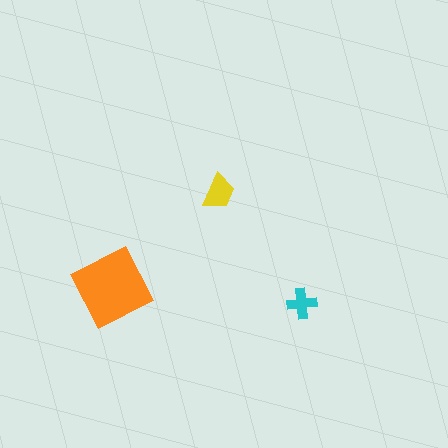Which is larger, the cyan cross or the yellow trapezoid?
The yellow trapezoid.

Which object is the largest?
The orange diamond.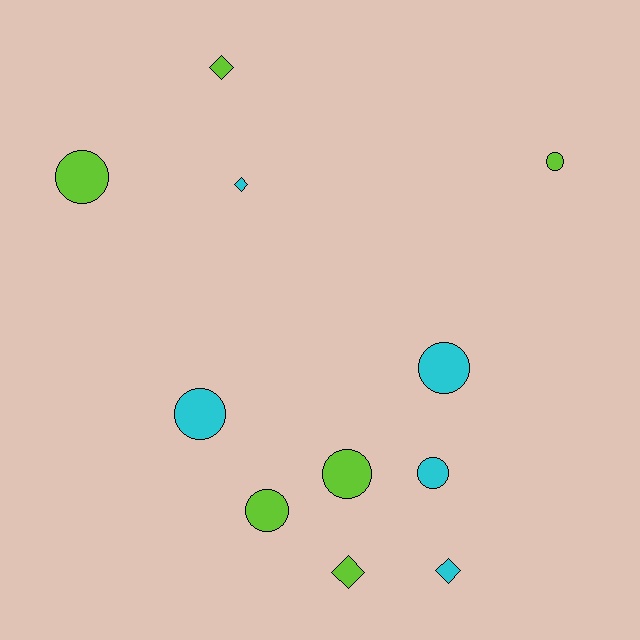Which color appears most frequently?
Lime, with 6 objects.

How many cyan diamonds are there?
There are 2 cyan diamonds.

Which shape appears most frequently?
Circle, with 7 objects.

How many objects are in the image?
There are 11 objects.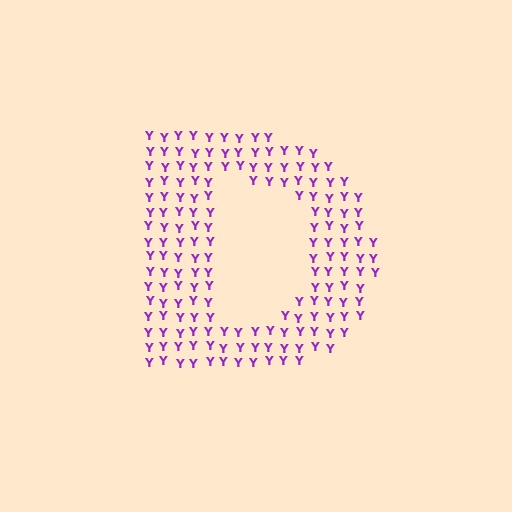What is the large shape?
The large shape is the letter D.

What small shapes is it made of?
It is made of small letter Y's.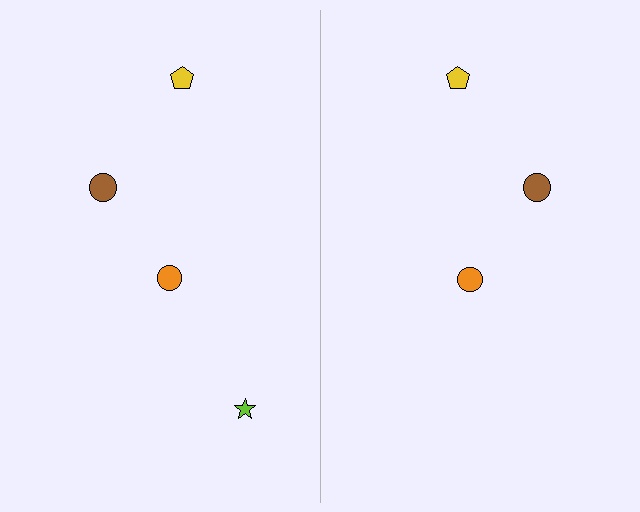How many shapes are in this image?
There are 7 shapes in this image.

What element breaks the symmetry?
A lime star is missing from the right side.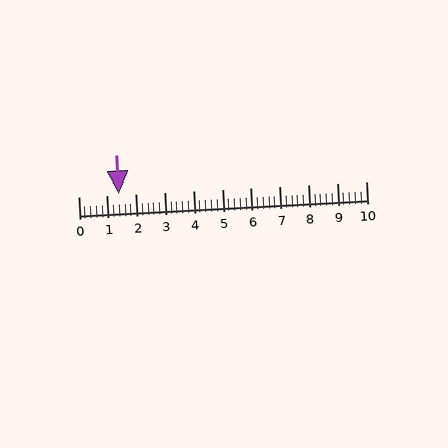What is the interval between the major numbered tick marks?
The major tick marks are spaced 1 units apart.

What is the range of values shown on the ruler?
The ruler shows values from 0 to 10.